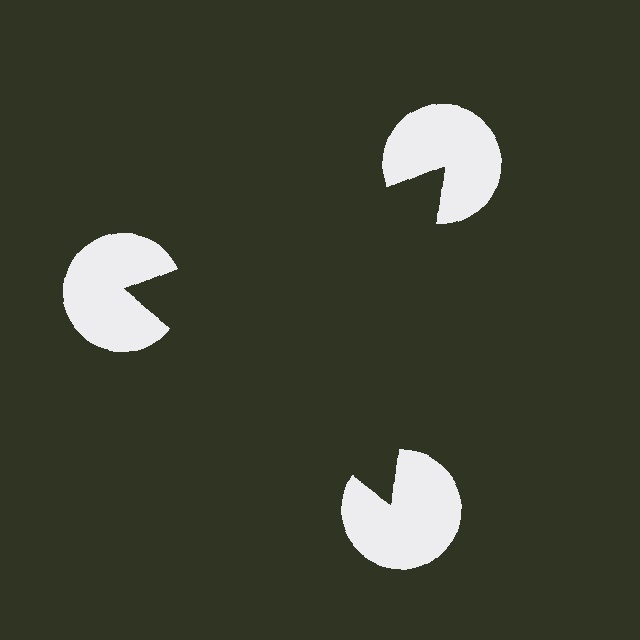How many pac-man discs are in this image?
There are 3 — one at each vertex of the illusory triangle.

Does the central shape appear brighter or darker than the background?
It typically appears slightly darker than the background, even though no actual brightness change is drawn.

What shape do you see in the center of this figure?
An illusory triangle — its edges are inferred from the aligned wedge cuts in the pac-man discs, not physically drawn.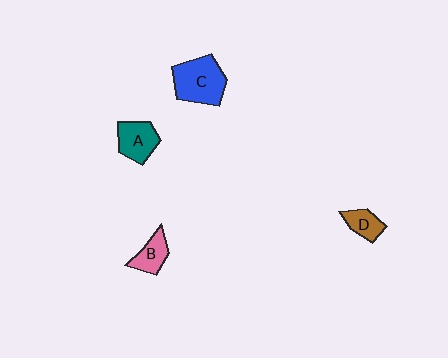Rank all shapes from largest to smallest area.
From largest to smallest: C (blue), A (teal), B (pink), D (brown).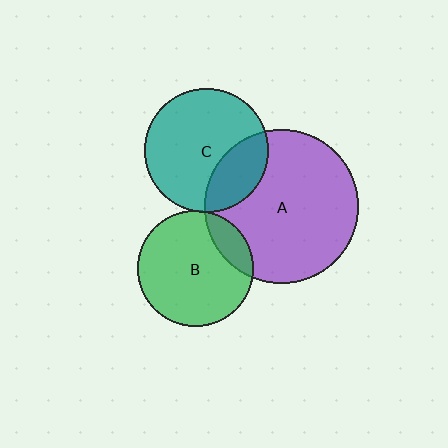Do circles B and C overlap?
Yes.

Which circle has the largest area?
Circle A (purple).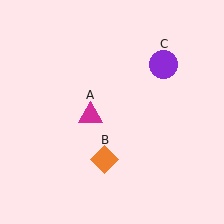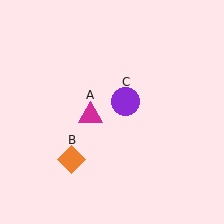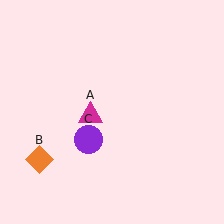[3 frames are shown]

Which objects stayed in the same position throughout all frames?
Magenta triangle (object A) remained stationary.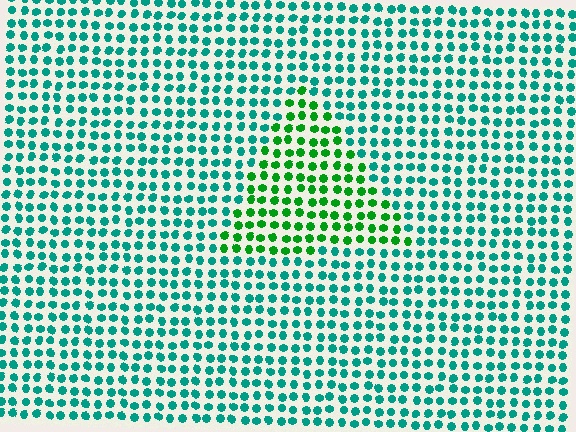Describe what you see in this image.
The image is filled with small teal elements in a uniform arrangement. A triangle-shaped region is visible where the elements are tinted to a slightly different hue, forming a subtle color boundary.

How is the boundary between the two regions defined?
The boundary is defined purely by a slight shift in hue (about 44 degrees). Spacing, size, and orientation are identical on both sides.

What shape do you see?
I see a triangle.